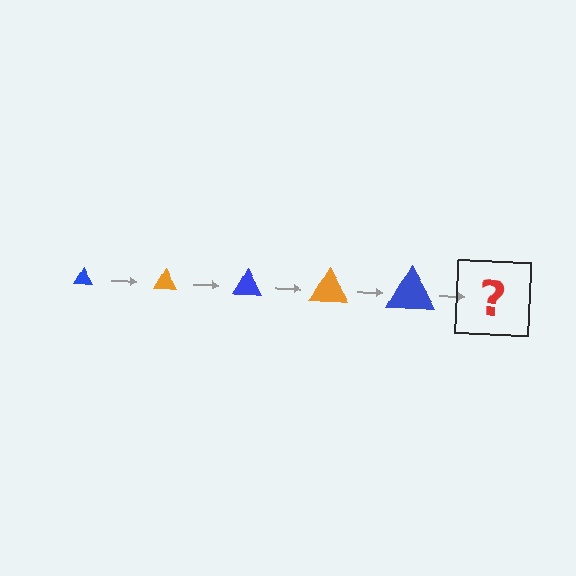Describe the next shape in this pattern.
It should be an orange triangle, larger than the previous one.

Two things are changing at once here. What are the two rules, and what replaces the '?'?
The two rules are that the triangle grows larger each step and the color cycles through blue and orange. The '?' should be an orange triangle, larger than the previous one.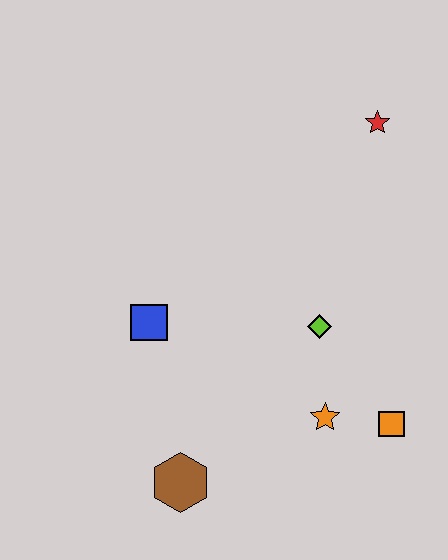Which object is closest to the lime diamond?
The orange star is closest to the lime diamond.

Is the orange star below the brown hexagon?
No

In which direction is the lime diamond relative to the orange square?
The lime diamond is above the orange square.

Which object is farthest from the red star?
The brown hexagon is farthest from the red star.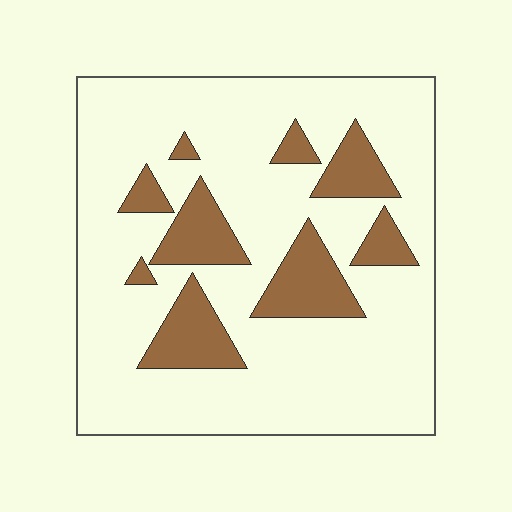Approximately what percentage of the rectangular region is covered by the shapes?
Approximately 20%.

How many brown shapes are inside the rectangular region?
9.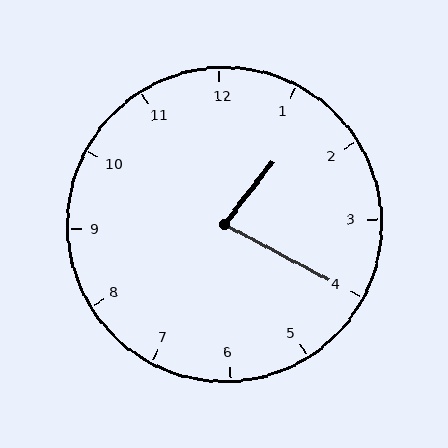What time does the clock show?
1:20.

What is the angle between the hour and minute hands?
Approximately 80 degrees.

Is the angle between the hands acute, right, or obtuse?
It is acute.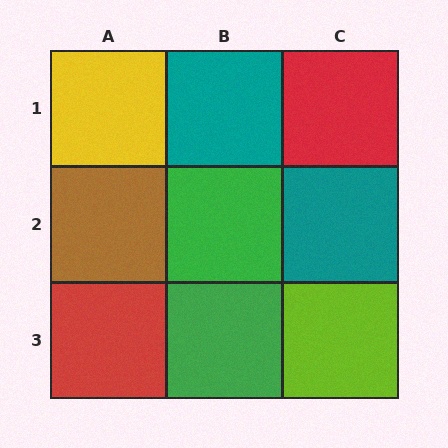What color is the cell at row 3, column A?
Red.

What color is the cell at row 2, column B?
Green.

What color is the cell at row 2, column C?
Teal.